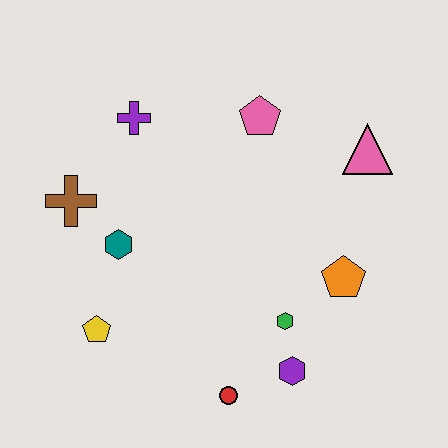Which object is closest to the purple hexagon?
The green hexagon is closest to the purple hexagon.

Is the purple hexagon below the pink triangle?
Yes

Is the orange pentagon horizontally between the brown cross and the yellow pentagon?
No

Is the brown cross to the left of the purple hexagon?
Yes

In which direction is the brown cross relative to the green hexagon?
The brown cross is to the left of the green hexagon.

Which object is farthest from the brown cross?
The pink triangle is farthest from the brown cross.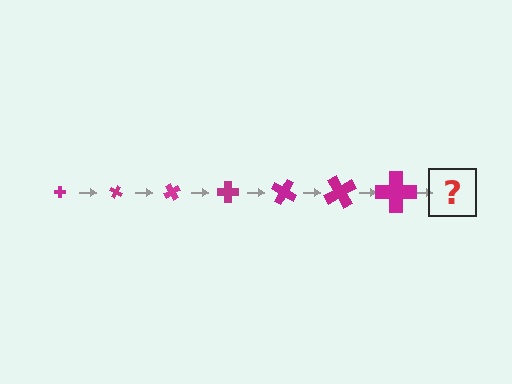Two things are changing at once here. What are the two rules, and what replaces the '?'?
The two rules are that the cross grows larger each step and it rotates 30 degrees each step. The '?' should be a cross, larger than the previous one and rotated 210 degrees from the start.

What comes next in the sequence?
The next element should be a cross, larger than the previous one and rotated 210 degrees from the start.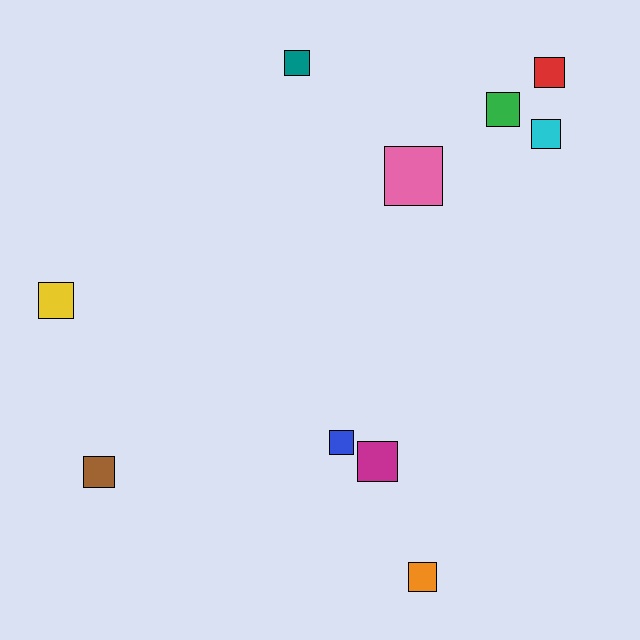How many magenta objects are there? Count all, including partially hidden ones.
There is 1 magenta object.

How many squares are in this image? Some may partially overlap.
There are 10 squares.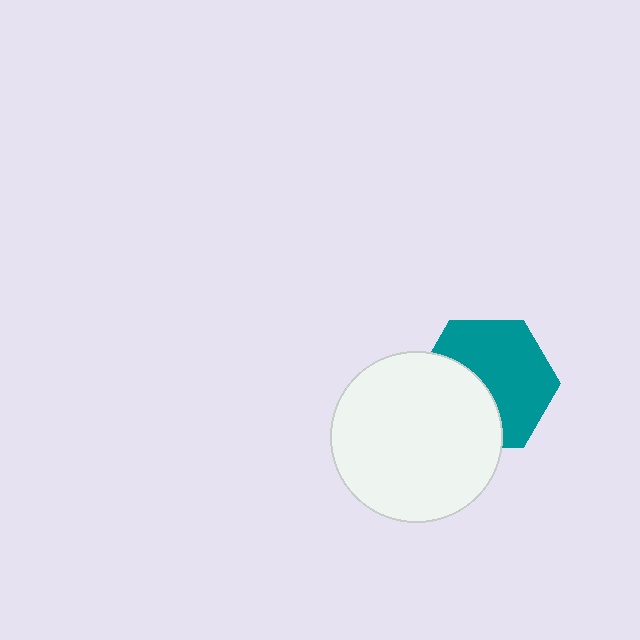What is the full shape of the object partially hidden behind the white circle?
The partially hidden object is a teal hexagon.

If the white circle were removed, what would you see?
You would see the complete teal hexagon.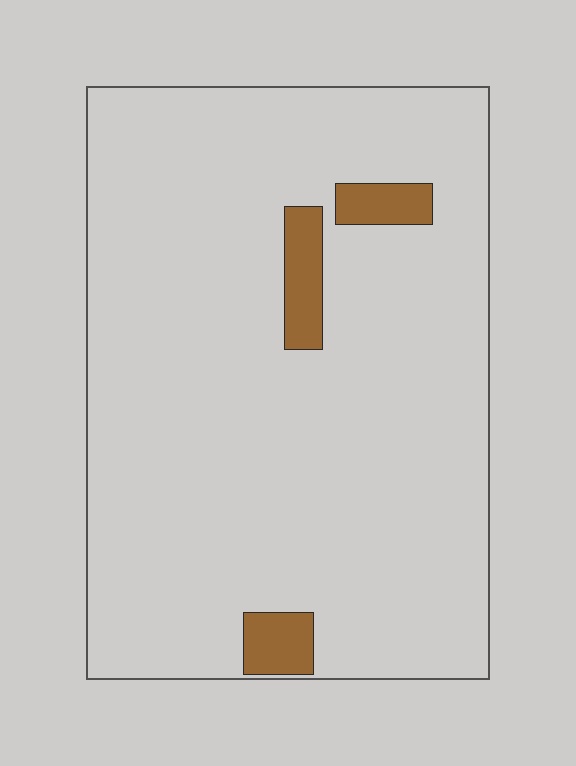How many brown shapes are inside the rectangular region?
3.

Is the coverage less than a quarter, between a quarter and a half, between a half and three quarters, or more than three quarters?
Less than a quarter.